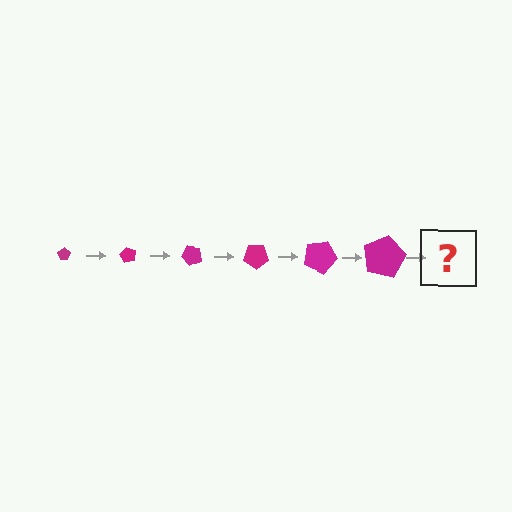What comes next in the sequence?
The next element should be a pentagon, larger than the previous one and rotated 360 degrees from the start.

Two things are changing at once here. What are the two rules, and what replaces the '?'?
The two rules are that the pentagon grows larger each step and it rotates 60 degrees each step. The '?' should be a pentagon, larger than the previous one and rotated 360 degrees from the start.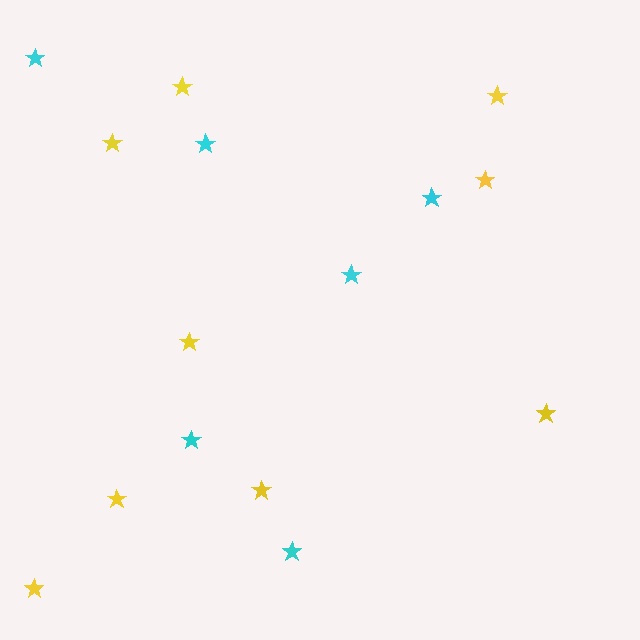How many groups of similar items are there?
There are 2 groups: one group of yellow stars (9) and one group of cyan stars (6).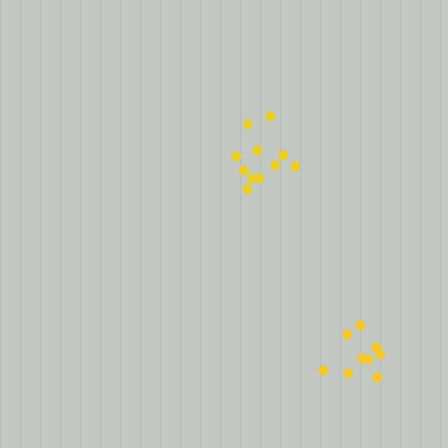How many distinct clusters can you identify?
There are 2 distinct clusters.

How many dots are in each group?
Group 1: 11 dots, Group 2: 9 dots (20 total).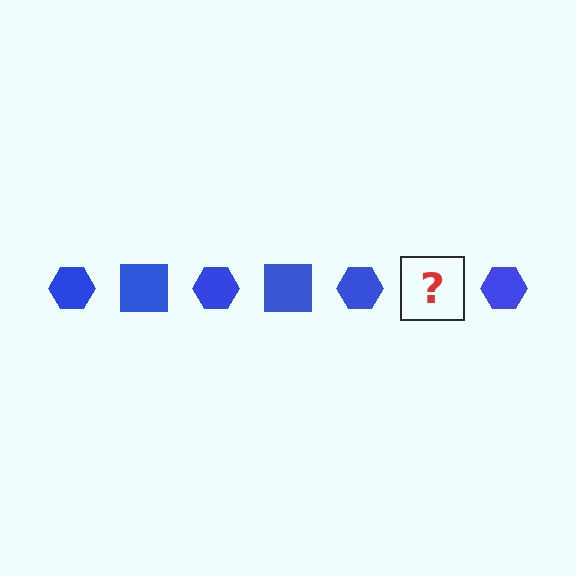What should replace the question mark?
The question mark should be replaced with a blue square.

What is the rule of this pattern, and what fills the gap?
The rule is that the pattern cycles through hexagon, square shapes in blue. The gap should be filled with a blue square.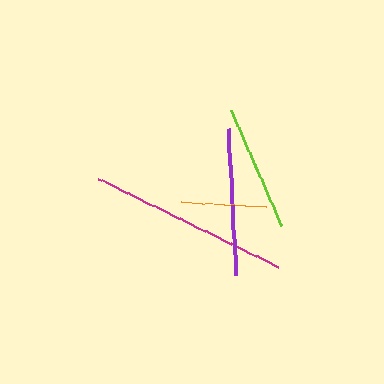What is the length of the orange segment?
The orange segment is approximately 84 pixels long.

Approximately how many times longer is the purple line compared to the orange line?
The purple line is approximately 1.8 times the length of the orange line.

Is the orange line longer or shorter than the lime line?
The lime line is longer than the orange line.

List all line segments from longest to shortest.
From longest to shortest: magenta, purple, lime, orange.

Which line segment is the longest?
The magenta line is the longest at approximately 199 pixels.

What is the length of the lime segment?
The lime segment is approximately 126 pixels long.